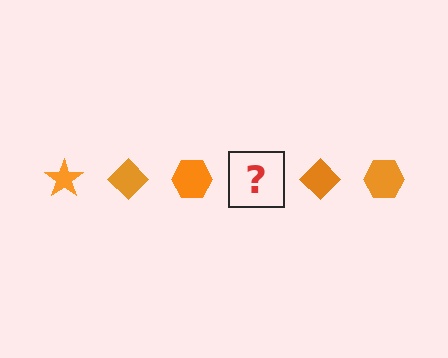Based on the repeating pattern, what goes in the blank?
The blank should be an orange star.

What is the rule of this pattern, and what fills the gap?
The rule is that the pattern cycles through star, diamond, hexagon shapes in orange. The gap should be filled with an orange star.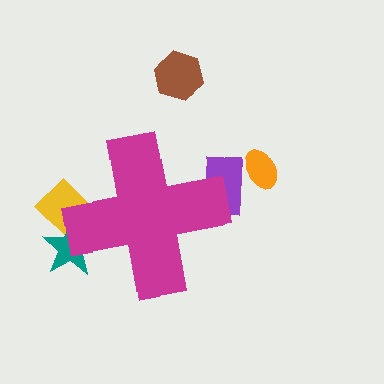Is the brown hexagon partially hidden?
No, the brown hexagon is fully visible.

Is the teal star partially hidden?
Yes, the teal star is partially hidden behind the magenta cross.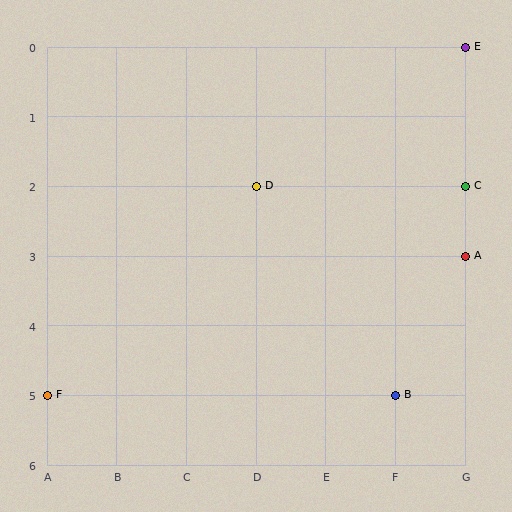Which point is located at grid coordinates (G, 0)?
Point E is at (G, 0).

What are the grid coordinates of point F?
Point F is at grid coordinates (A, 5).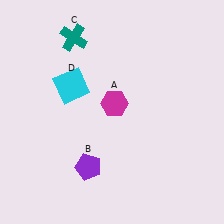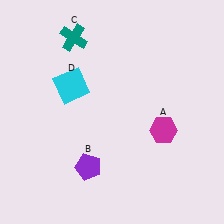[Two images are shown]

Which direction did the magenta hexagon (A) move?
The magenta hexagon (A) moved right.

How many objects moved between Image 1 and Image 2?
1 object moved between the two images.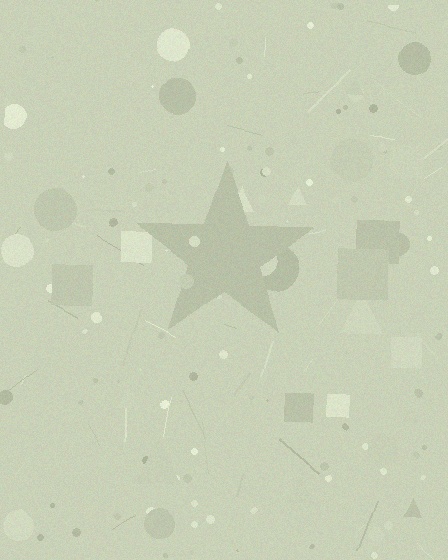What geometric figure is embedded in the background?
A star is embedded in the background.